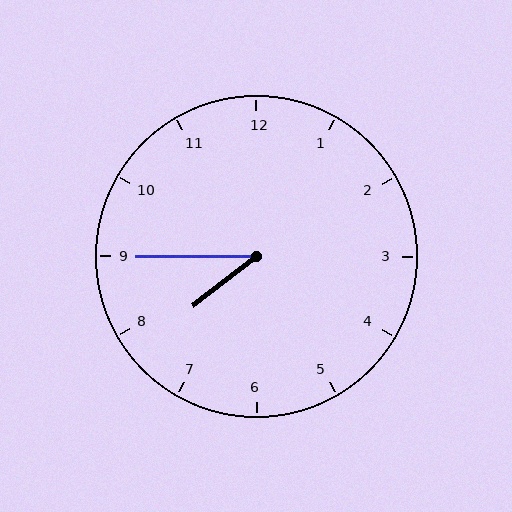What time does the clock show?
7:45.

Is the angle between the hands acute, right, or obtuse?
It is acute.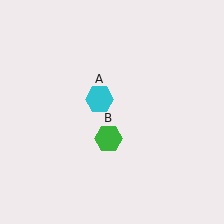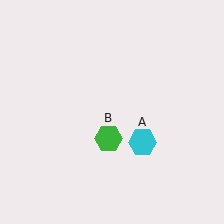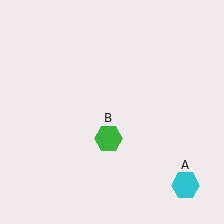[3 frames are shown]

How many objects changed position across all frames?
1 object changed position: cyan hexagon (object A).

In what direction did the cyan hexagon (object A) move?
The cyan hexagon (object A) moved down and to the right.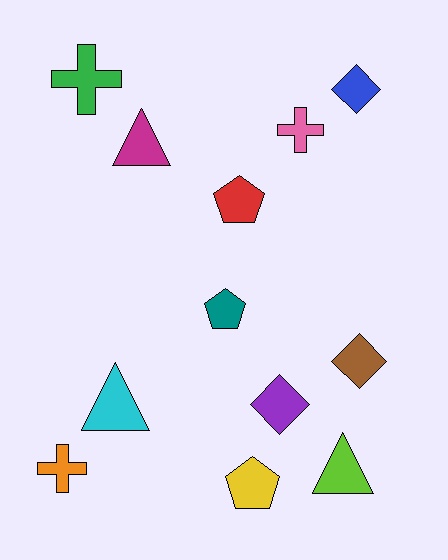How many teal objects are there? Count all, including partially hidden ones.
There is 1 teal object.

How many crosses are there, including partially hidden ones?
There are 3 crosses.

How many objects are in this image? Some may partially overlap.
There are 12 objects.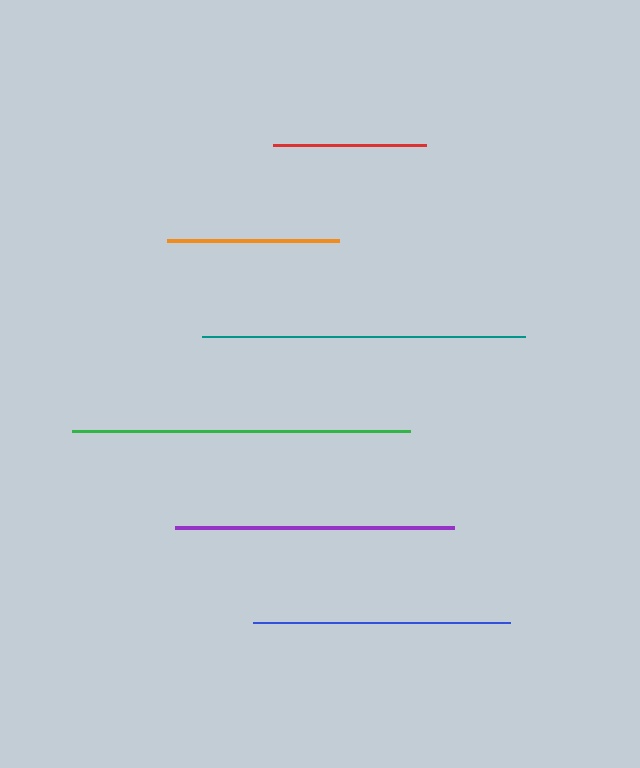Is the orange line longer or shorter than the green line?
The green line is longer than the orange line.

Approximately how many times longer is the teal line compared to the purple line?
The teal line is approximately 1.2 times the length of the purple line.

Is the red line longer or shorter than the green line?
The green line is longer than the red line.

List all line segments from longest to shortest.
From longest to shortest: green, teal, purple, blue, orange, red.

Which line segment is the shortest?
The red line is the shortest at approximately 153 pixels.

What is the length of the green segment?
The green segment is approximately 338 pixels long.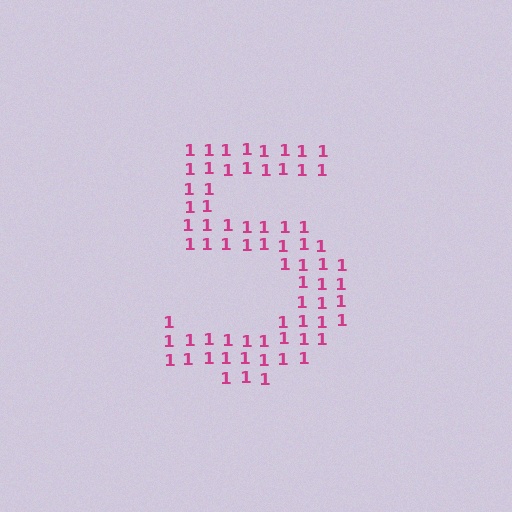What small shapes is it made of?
It is made of small digit 1's.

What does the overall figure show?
The overall figure shows the digit 5.